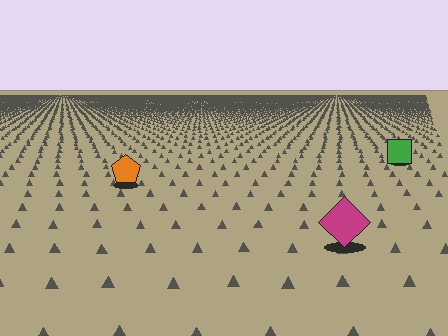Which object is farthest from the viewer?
The green square is farthest from the viewer. It appears smaller and the ground texture around it is denser.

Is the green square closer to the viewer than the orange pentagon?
No. The orange pentagon is closer — you can tell from the texture gradient: the ground texture is coarser near it.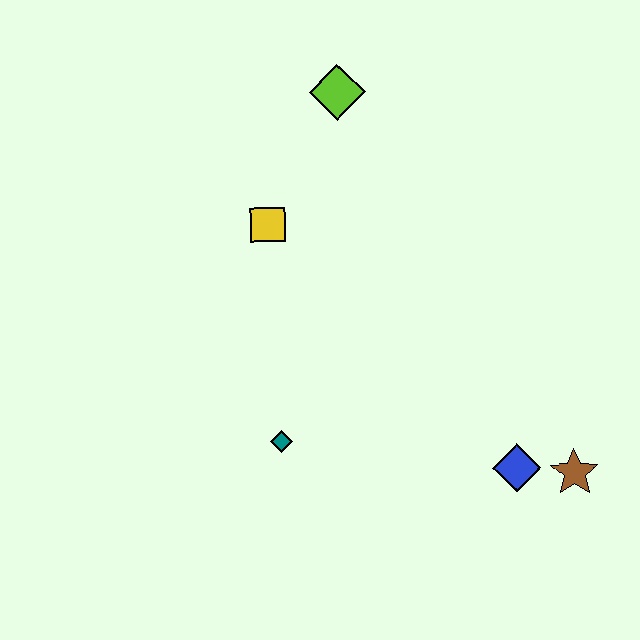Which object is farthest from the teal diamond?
The lime diamond is farthest from the teal diamond.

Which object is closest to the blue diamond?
The brown star is closest to the blue diamond.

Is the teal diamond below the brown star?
No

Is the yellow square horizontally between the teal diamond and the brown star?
No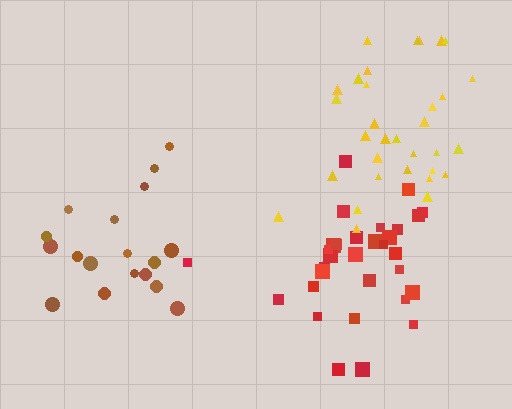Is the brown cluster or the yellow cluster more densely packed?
Brown.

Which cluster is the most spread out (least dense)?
Yellow.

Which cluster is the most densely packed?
Brown.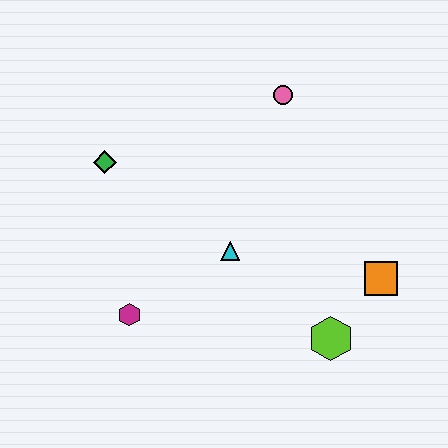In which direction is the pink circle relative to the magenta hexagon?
The pink circle is above the magenta hexagon.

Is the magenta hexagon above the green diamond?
No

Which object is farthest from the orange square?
The green diamond is farthest from the orange square.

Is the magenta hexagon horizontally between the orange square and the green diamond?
Yes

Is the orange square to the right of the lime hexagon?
Yes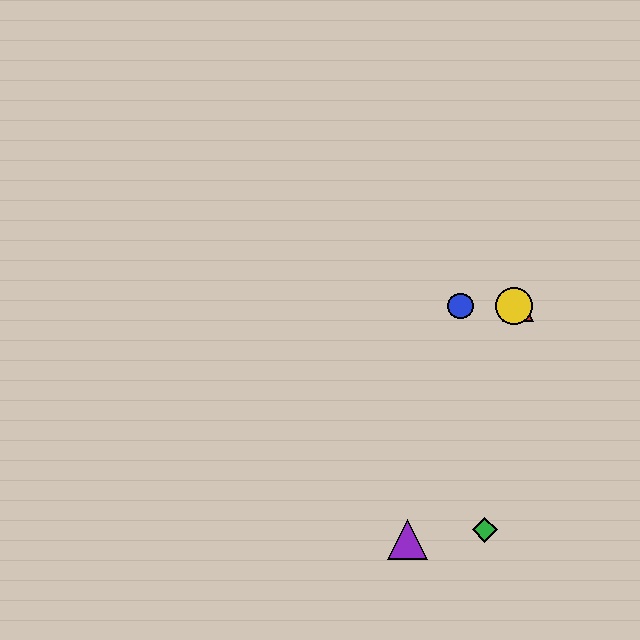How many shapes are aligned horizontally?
3 shapes (the red triangle, the blue circle, the yellow circle) are aligned horizontally.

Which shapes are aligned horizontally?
The red triangle, the blue circle, the yellow circle are aligned horizontally.